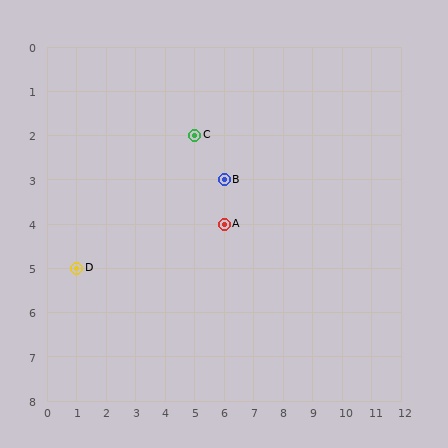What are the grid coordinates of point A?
Point A is at grid coordinates (6, 4).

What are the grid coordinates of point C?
Point C is at grid coordinates (5, 2).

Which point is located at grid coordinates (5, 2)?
Point C is at (5, 2).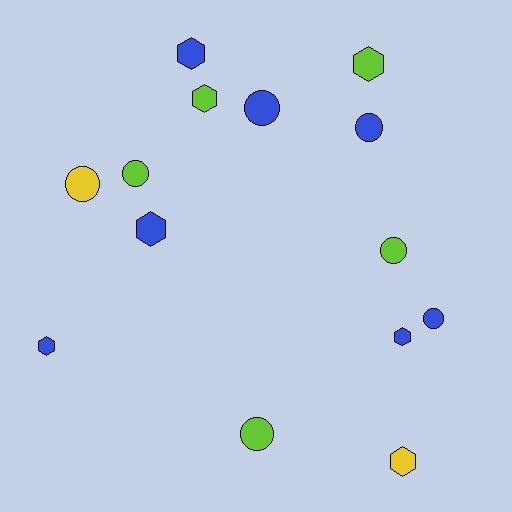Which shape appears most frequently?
Hexagon, with 7 objects.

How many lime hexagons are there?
There are 2 lime hexagons.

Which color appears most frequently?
Blue, with 7 objects.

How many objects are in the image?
There are 14 objects.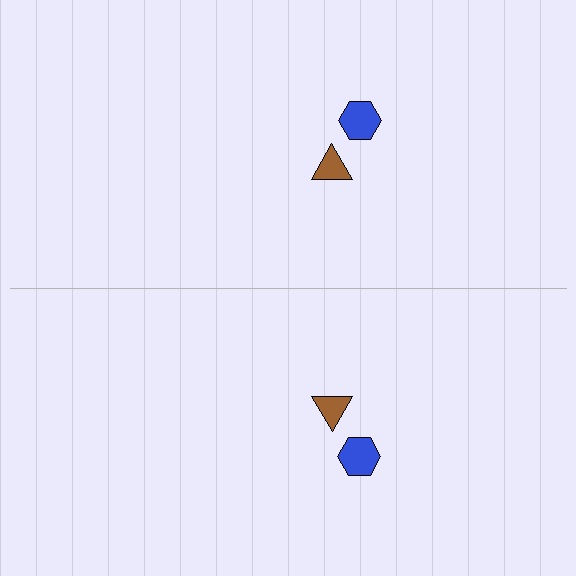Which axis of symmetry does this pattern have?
The pattern has a horizontal axis of symmetry running through the center of the image.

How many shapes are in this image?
There are 4 shapes in this image.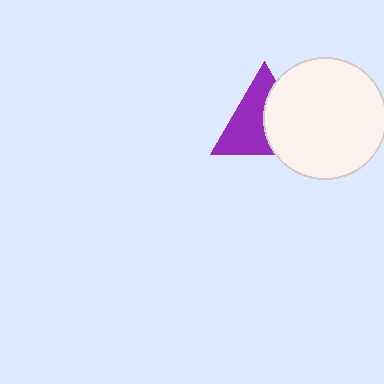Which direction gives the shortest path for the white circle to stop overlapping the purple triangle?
Moving right gives the shortest separation.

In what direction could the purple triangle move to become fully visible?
The purple triangle could move left. That would shift it out from behind the white circle entirely.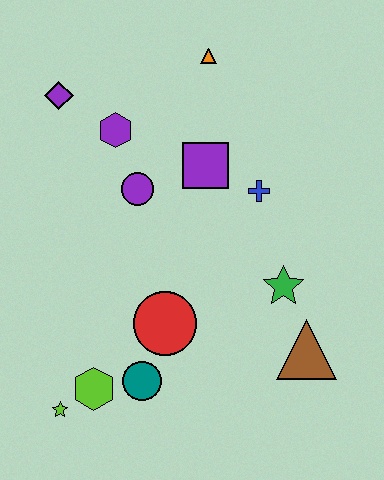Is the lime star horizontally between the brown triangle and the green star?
No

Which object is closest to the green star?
The brown triangle is closest to the green star.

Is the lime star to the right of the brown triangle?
No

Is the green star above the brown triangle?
Yes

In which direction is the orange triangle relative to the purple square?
The orange triangle is above the purple square.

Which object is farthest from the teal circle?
The orange triangle is farthest from the teal circle.